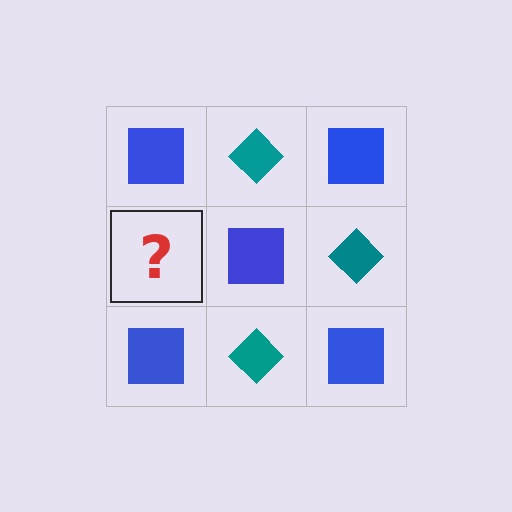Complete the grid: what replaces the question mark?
The question mark should be replaced with a teal diamond.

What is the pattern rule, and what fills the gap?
The rule is that it alternates blue square and teal diamond in a checkerboard pattern. The gap should be filled with a teal diamond.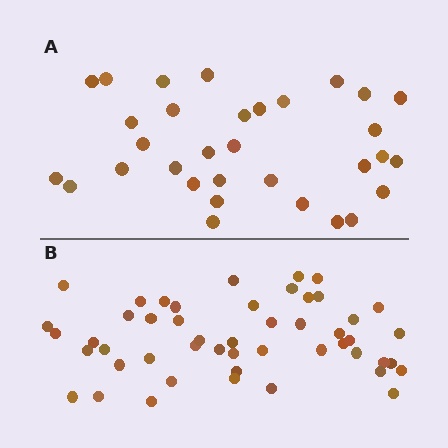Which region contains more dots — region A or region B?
Region B (the bottom region) has more dots.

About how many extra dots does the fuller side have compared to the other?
Region B has approximately 15 more dots than region A.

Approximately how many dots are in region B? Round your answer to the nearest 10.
About 50 dots. (The exact count is 49, which rounds to 50.)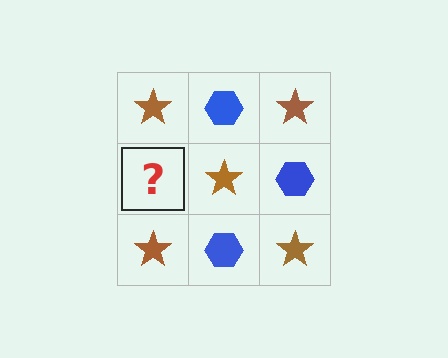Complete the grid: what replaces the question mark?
The question mark should be replaced with a blue hexagon.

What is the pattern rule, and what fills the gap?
The rule is that it alternates brown star and blue hexagon in a checkerboard pattern. The gap should be filled with a blue hexagon.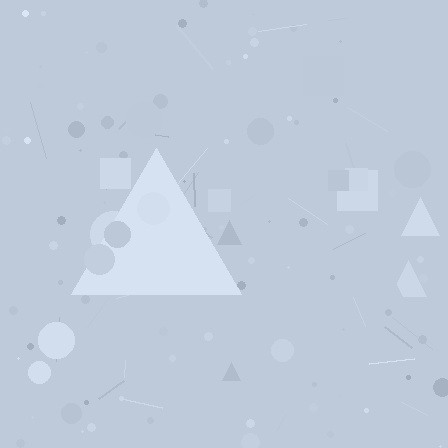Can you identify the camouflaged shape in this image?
The camouflaged shape is a triangle.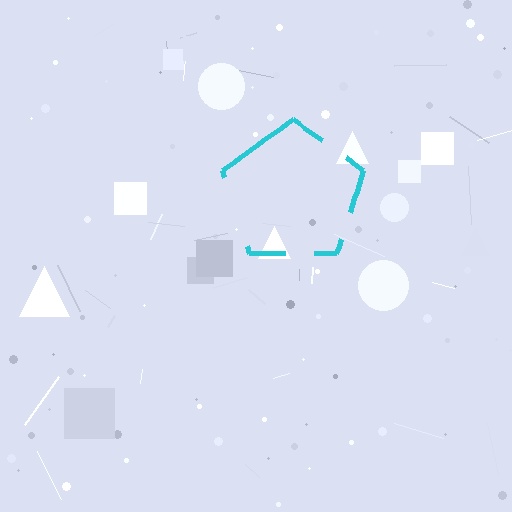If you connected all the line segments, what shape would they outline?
They would outline a pentagon.